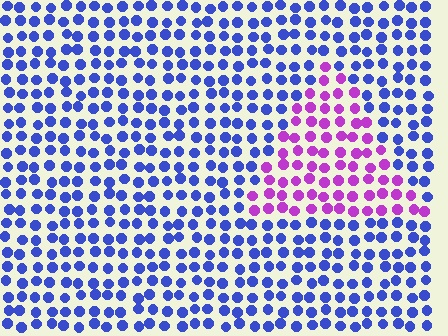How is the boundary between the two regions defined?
The boundary is defined purely by a slight shift in hue (about 62 degrees). Spacing, size, and orientation are identical on both sides.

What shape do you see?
I see a triangle.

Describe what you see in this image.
The image is filled with small blue elements in a uniform arrangement. A triangle-shaped region is visible where the elements are tinted to a slightly different hue, forming a subtle color boundary.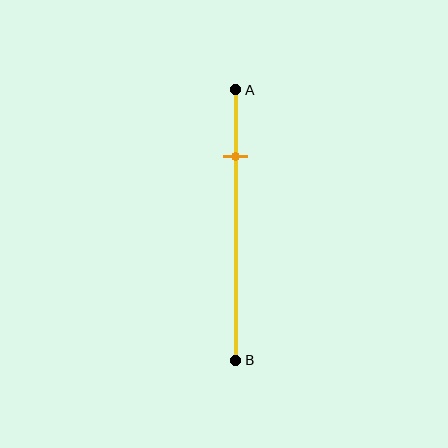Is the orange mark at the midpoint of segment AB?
No, the mark is at about 25% from A, not at the 50% midpoint.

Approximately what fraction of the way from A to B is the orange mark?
The orange mark is approximately 25% of the way from A to B.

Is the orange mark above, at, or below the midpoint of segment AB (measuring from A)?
The orange mark is above the midpoint of segment AB.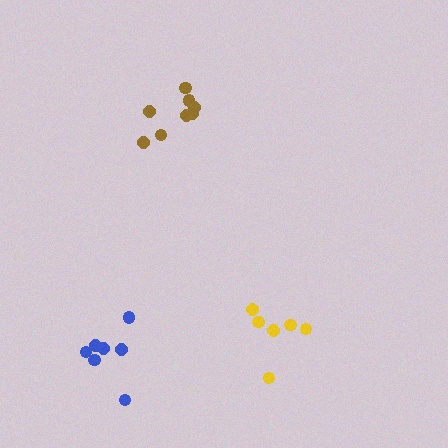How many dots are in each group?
Group 1: 8 dots, Group 2: 6 dots, Group 3: 7 dots (21 total).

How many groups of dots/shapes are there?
There are 3 groups.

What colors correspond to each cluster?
The clusters are colored: brown, yellow, blue.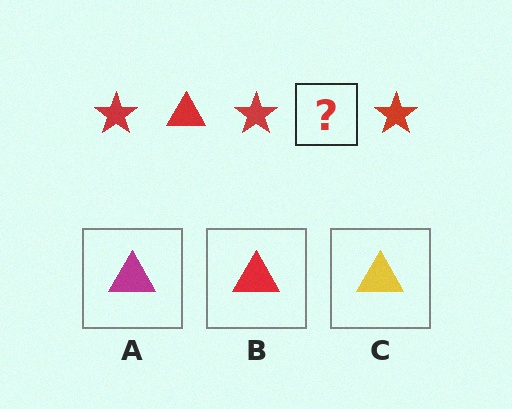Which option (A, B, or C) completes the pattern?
B.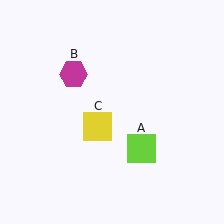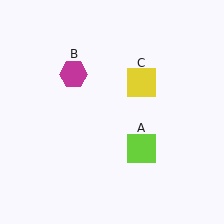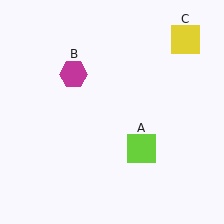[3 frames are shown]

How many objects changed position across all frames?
1 object changed position: yellow square (object C).